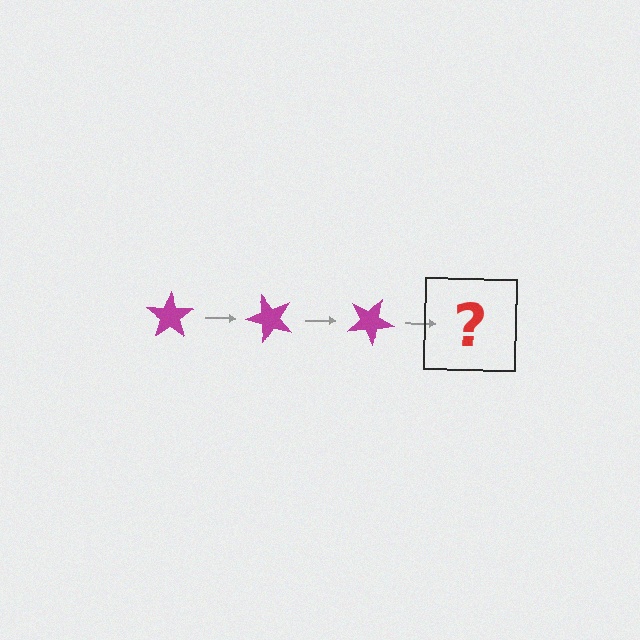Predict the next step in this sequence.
The next step is a magenta star rotated 150 degrees.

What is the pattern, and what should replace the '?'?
The pattern is that the star rotates 50 degrees each step. The '?' should be a magenta star rotated 150 degrees.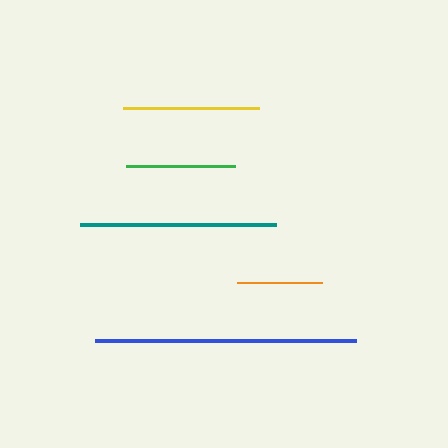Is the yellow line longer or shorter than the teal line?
The teal line is longer than the yellow line.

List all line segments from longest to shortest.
From longest to shortest: blue, teal, yellow, green, orange.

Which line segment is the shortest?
The orange line is the shortest at approximately 85 pixels.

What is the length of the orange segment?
The orange segment is approximately 85 pixels long.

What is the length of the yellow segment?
The yellow segment is approximately 136 pixels long.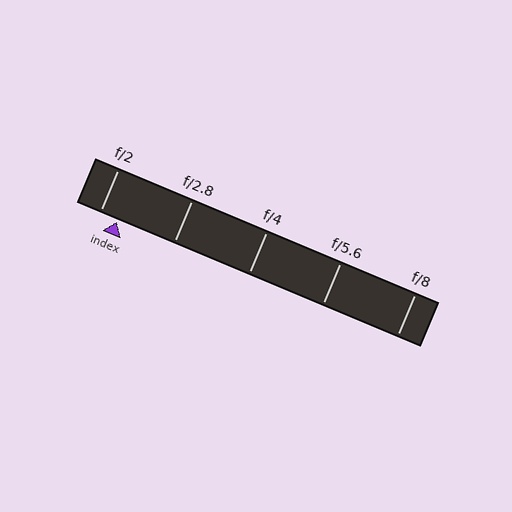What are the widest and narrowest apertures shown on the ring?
The widest aperture shown is f/2 and the narrowest is f/8.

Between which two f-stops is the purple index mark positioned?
The index mark is between f/2 and f/2.8.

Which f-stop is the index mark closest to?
The index mark is closest to f/2.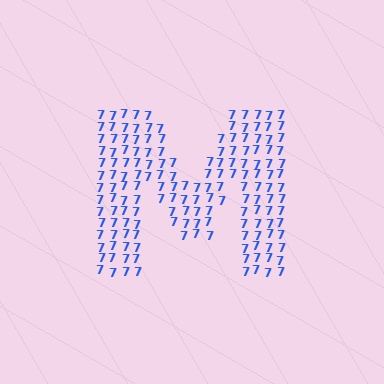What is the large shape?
The large shape is the letter M.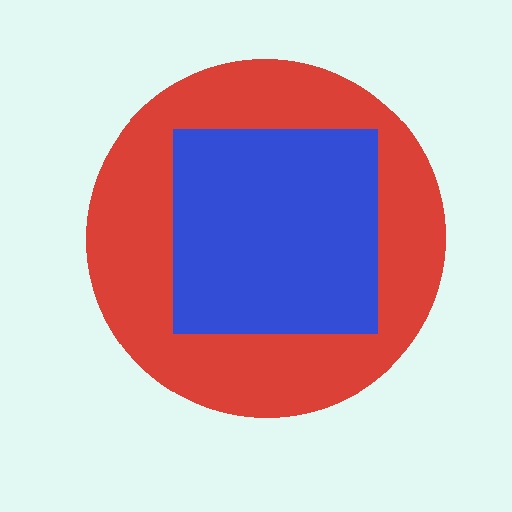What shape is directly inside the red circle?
The blue square.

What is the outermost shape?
The red circle.